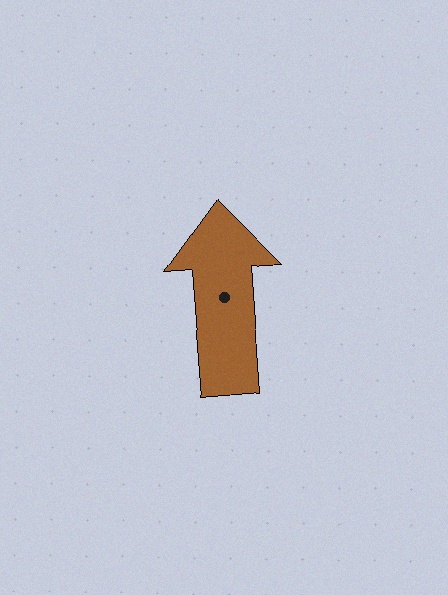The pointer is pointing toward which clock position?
Roughly 12 o'clock.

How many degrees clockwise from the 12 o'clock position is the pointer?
Approximately 356 degrees.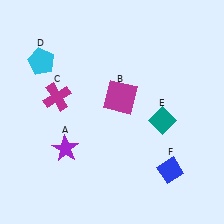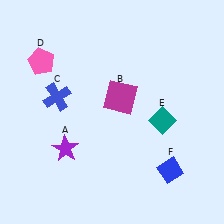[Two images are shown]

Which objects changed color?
C changed from magenta to blue. D changed from cyan to pink.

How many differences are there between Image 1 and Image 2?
There are 2 differences between the two images.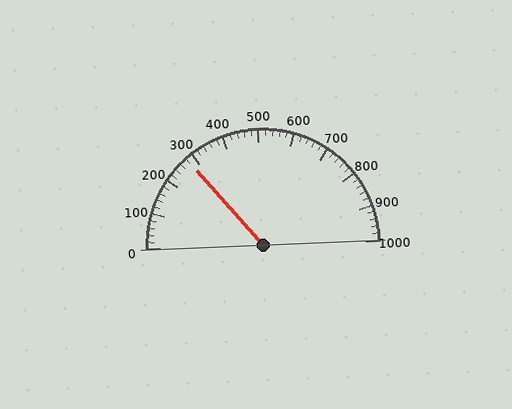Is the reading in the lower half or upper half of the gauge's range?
The reading is in the lower half of the range (0 to 1000).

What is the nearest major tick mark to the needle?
The nearest major tick mark is 300.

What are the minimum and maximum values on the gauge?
The gauge ranges from 0 to 1000.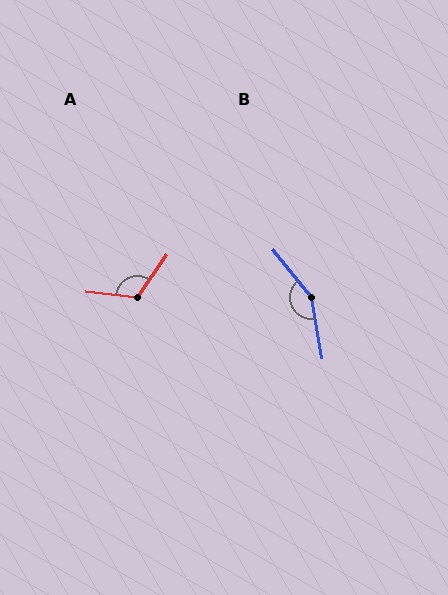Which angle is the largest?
B, at approximately 151 degrees.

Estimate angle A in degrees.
Approximately 117 degrees.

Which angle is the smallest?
A, at approximately 117 degrees.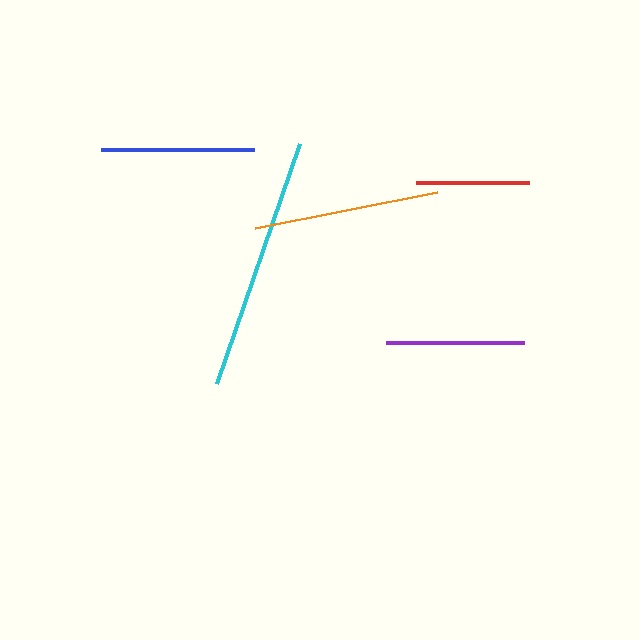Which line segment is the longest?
The cyan line is the longest at approximately 254 pixels.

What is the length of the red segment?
The red segment is approximately 113 pixels long.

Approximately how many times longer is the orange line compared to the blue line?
The orange line is approximately 1.2 times the length of the blue line.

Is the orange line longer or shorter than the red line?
The orange line is longer than the red line.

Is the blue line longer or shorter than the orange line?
The orange line is longer than the blue line.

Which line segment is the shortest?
The red line is the shortest at approximately 113 pixels.